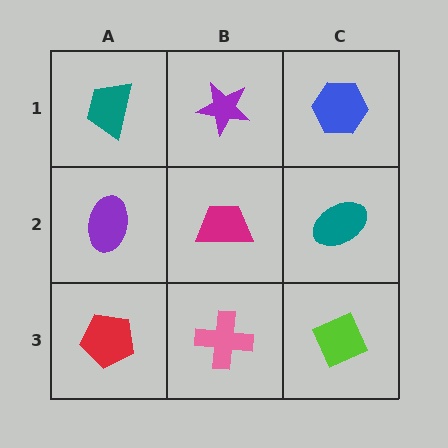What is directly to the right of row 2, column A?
A magenta trapezoid.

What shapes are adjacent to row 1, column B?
A magenta trapezoid (row 2, column B), a teal trapezoid (row 1, column A), a blue hexagon (row 1, column C).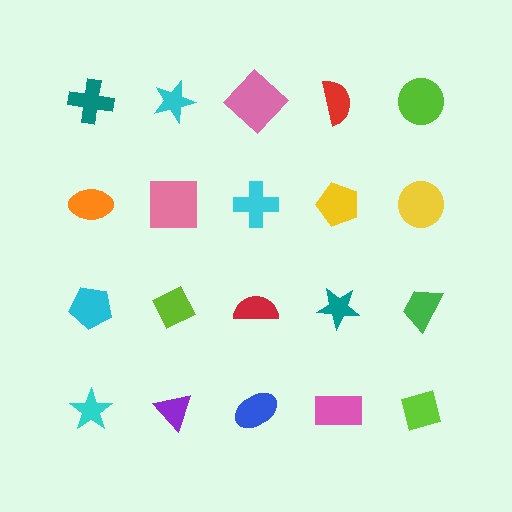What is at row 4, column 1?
A cyan star.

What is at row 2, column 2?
A pink square.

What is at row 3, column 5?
A green trapezoid.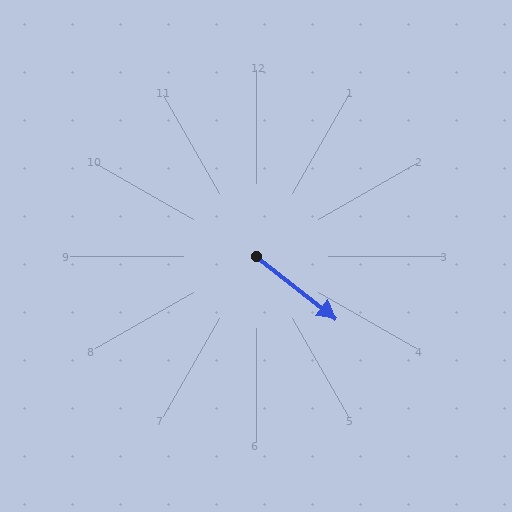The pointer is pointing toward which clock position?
Roughly 4 o'clock.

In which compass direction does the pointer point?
Southeast.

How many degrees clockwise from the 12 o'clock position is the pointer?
Approximately 128 degrees.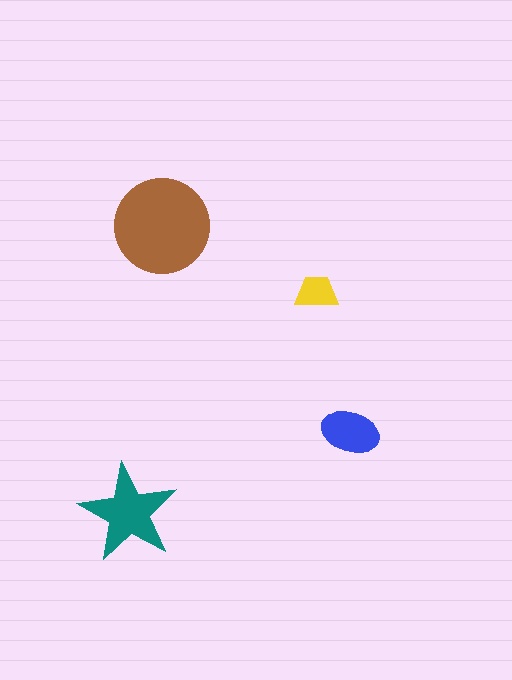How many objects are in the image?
There are 4 objects in the image.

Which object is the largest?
The brown circle.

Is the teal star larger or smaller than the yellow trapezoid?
Larger.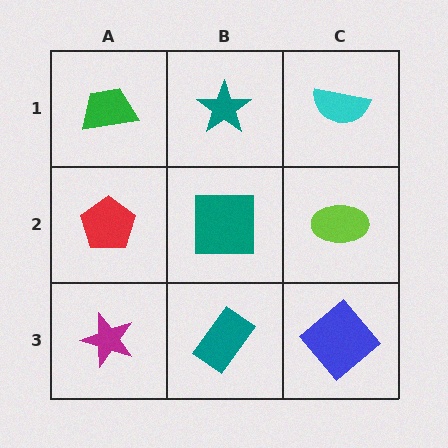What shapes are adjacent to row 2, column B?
A teal star (row 1, column B), a teal rectangle (row 3, column B), a red pentagon (row 2, column A), a lime ellipse (row 2, column C).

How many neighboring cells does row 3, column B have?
3.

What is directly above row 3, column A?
A red pentagon.